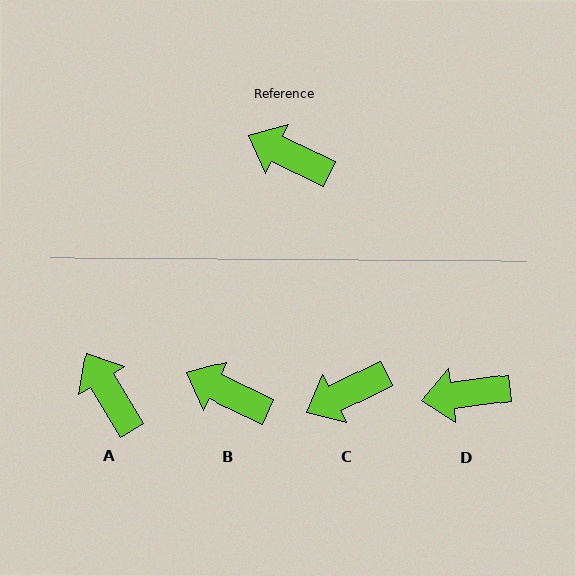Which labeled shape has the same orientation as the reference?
B.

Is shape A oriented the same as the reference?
No, it is off by about 33 degrees.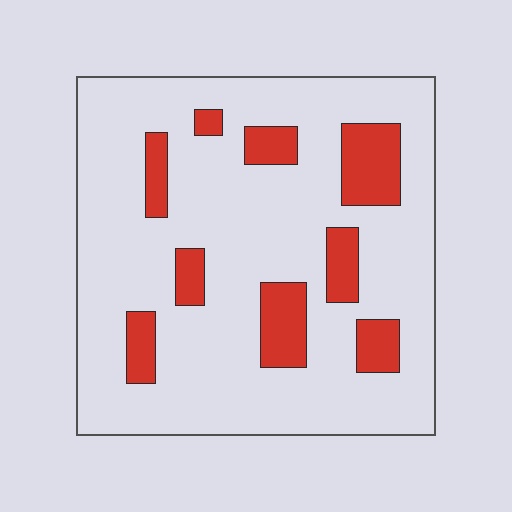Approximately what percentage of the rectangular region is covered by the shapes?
Approximately 20%.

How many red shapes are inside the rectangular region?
9.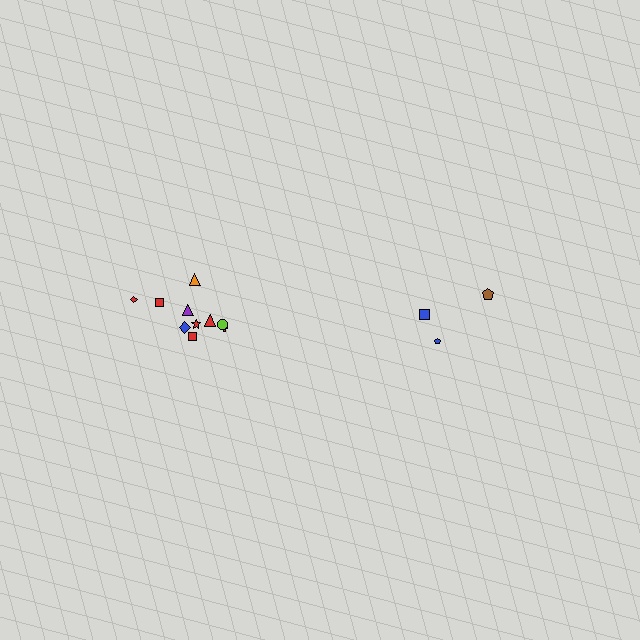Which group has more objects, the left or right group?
The left group.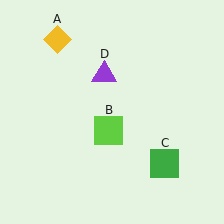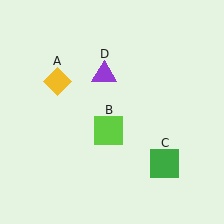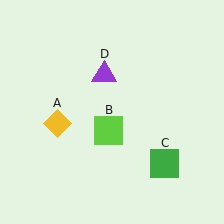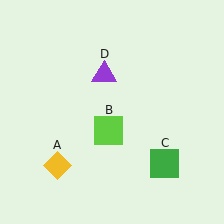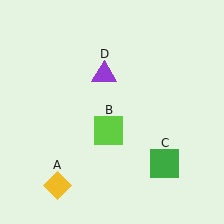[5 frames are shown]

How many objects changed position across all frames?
1 object changed position: yellow diamond (object A).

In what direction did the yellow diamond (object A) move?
The yellow diamond (object A) moved down.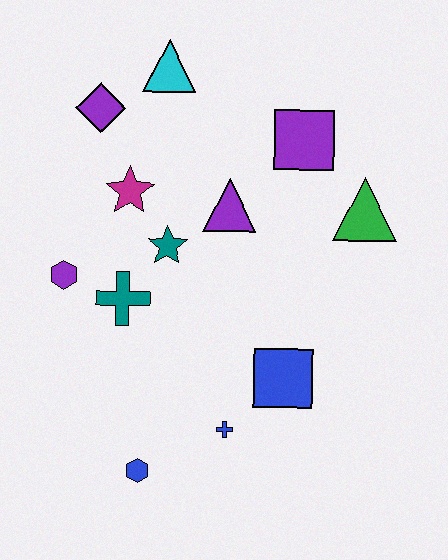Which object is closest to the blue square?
The blue cross is closest to the blue square.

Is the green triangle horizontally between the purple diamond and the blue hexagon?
No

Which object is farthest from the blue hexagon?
The cyan triangle is farthest from the blue hexagon.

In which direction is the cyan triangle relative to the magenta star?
The cyan triangle is above the magenta star.